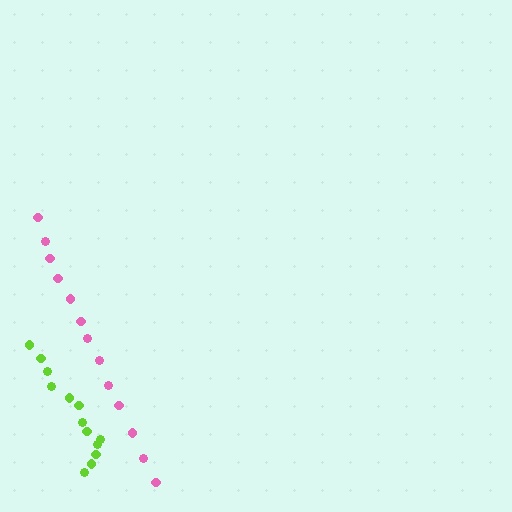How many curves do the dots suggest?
There are 2 distinct paths.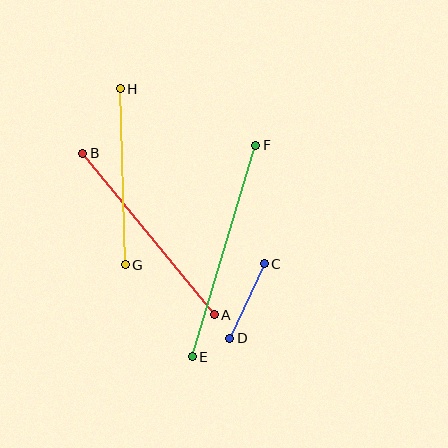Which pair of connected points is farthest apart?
Points E and F are farthest apart.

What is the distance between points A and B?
The distance is approximately 208 pixels.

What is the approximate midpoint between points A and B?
The midpoint is at approximately (148, 234) pixels.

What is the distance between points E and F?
The distance is approximately 221 pixels.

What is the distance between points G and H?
The distance is approximately 176 pixels.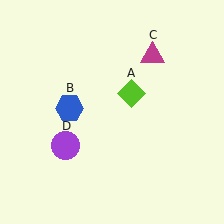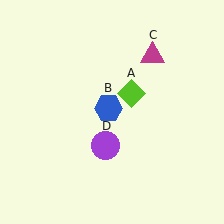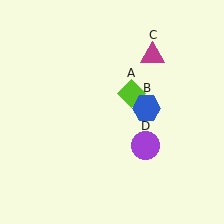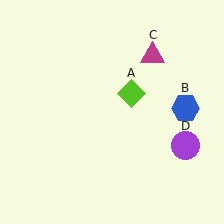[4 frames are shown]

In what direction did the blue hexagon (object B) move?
The blue hexagon (object B) moved right.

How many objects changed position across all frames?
2 objects changed position: blue hexagon (object B), purple circle (object D).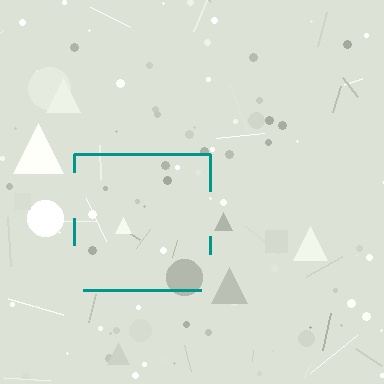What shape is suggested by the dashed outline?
The dashed outline suggests a square.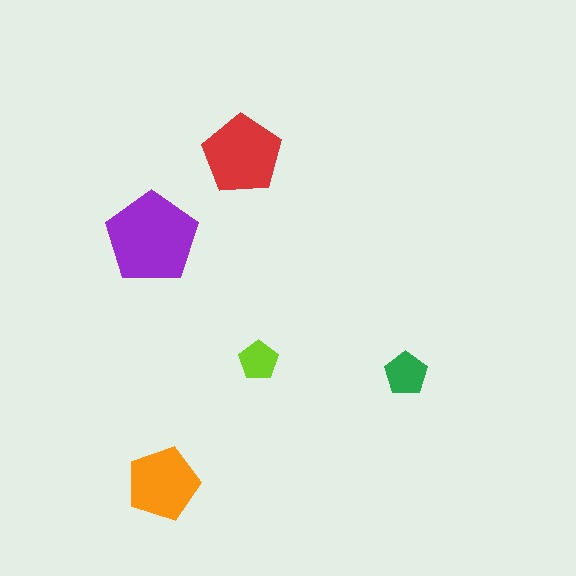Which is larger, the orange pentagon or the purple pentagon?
The purple one.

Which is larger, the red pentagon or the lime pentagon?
The red one.